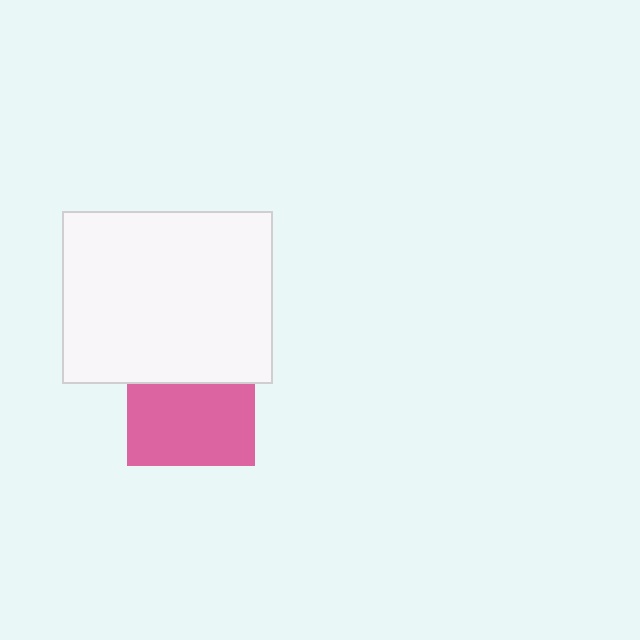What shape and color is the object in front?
The object in front is a white rectangle.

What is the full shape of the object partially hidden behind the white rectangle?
The partially hidden object is a pink square.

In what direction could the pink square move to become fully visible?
The pink square could move down. That would shift it out from behind the white rectangle entirely.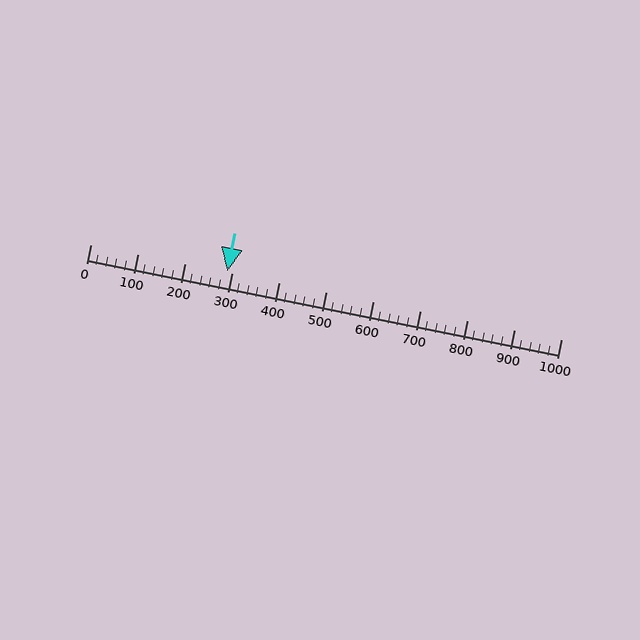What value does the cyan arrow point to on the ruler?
The cyan arrow points to approximately 291.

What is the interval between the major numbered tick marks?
The major tick marks are spaced 100 units apart.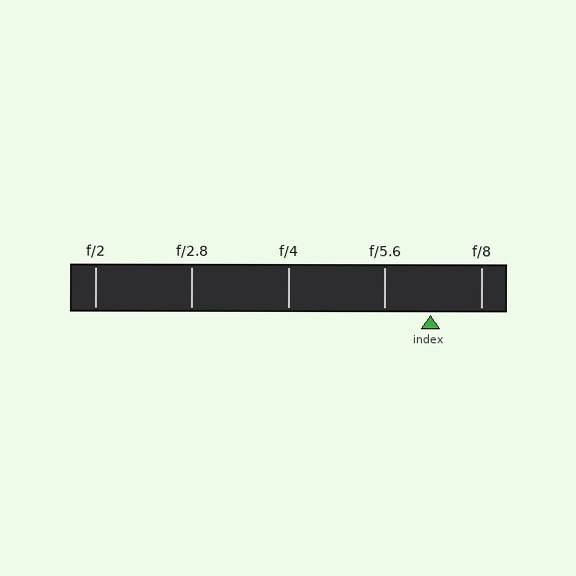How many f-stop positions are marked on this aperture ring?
There are 5 f-stop positions marked.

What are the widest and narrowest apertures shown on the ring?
The widest aperture shown is f/2 and the narrowest is f/8.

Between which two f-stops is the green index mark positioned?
The index mark is between f/5.6 and f/8.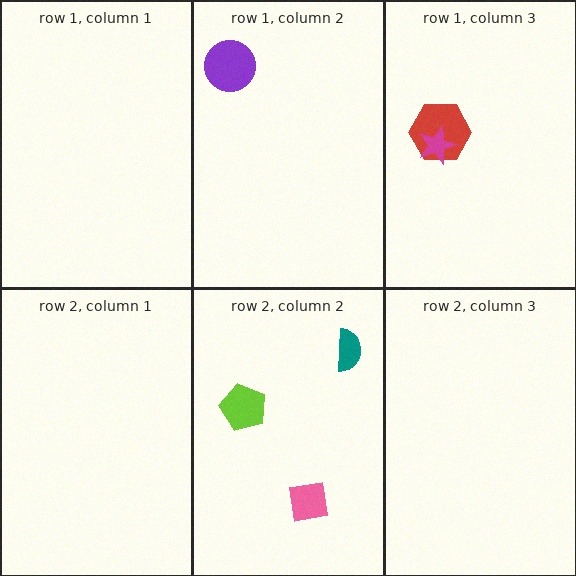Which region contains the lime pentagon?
The row 2, column 2 region.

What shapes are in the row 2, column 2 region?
The pink square, the teal semicircle, the lime pentagon.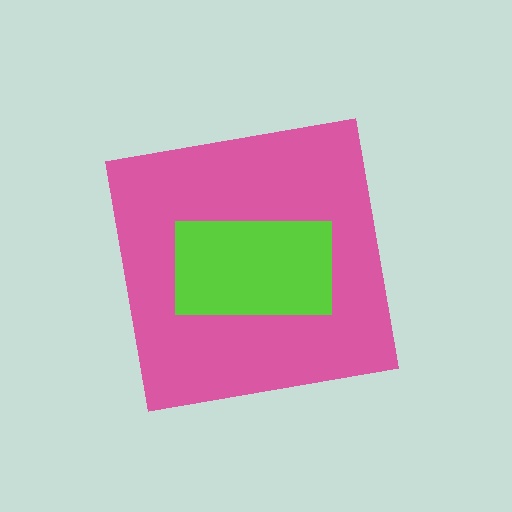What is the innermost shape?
The lime rectangle.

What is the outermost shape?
The pink square.